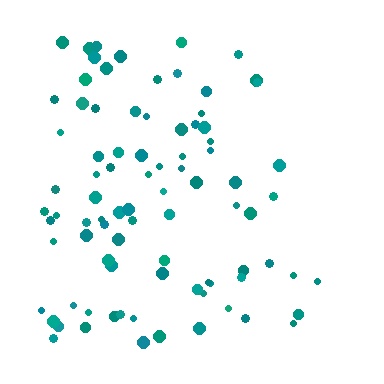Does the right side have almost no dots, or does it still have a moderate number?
Still a moderate number, just noticeably fewer than the left.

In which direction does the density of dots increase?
From right to left, with the left side densest.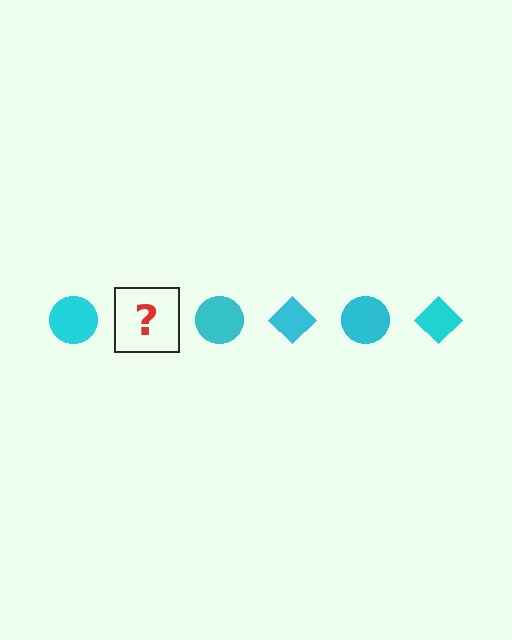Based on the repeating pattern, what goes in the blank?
The blank should be a cyan diamond.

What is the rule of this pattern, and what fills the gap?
The rule is that the pattern cycles through circle, diamond shapes in cyan. The gap should be filled with a cyan diamond.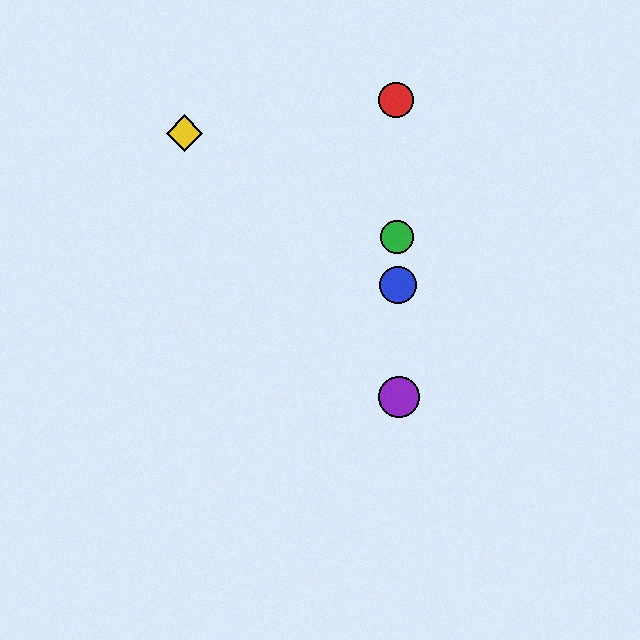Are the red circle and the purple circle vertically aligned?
Yes, both are at x≈396.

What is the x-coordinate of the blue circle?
The blue circle is at x≈398.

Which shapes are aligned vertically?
The red circle, the blue circle, the green circle, the purple circle are aligned vertically.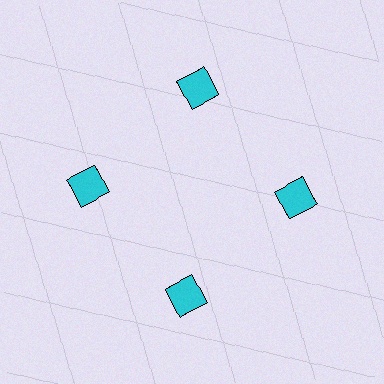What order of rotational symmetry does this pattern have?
This pattern has 4-fold rotational symmetry.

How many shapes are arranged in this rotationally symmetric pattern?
There are 4 shapes, arranged in 4 groups of 1.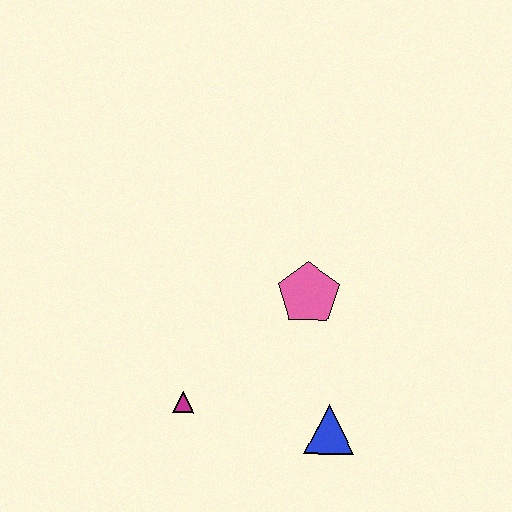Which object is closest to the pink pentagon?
The blue triangle is closest to the pink pentagon.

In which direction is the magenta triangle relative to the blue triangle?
The magenta triangle is to the left of the blue triangle.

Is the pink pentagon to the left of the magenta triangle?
No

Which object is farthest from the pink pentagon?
The magenta triangle is farthest from the pink pentagon.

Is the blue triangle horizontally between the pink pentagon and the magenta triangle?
No